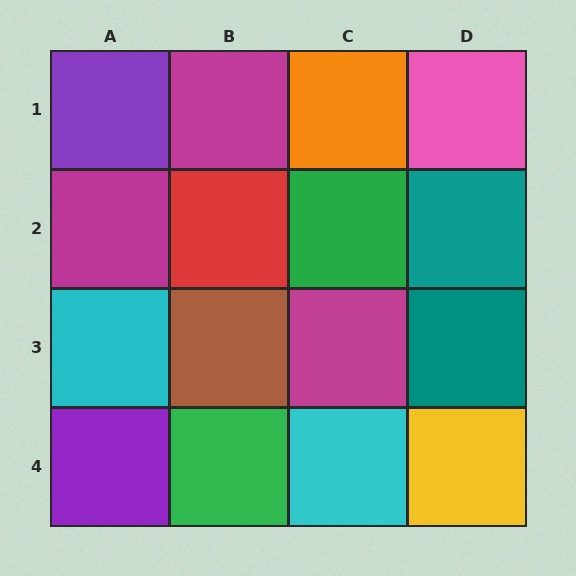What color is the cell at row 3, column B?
Brown.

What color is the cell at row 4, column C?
Cyan.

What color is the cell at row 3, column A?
Cyan.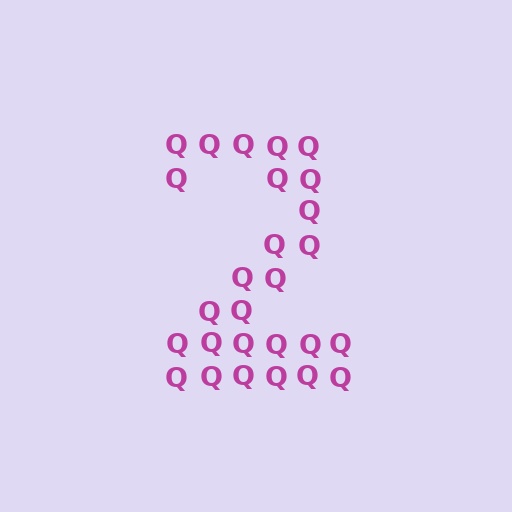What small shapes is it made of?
It is made of small letter Q's.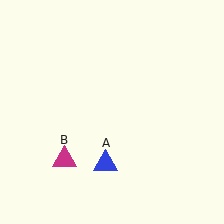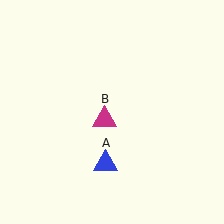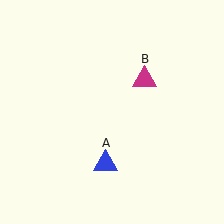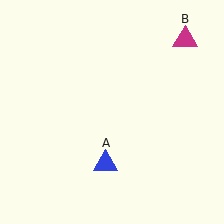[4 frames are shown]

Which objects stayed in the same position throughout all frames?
Blue triangle (object A) remained stationary.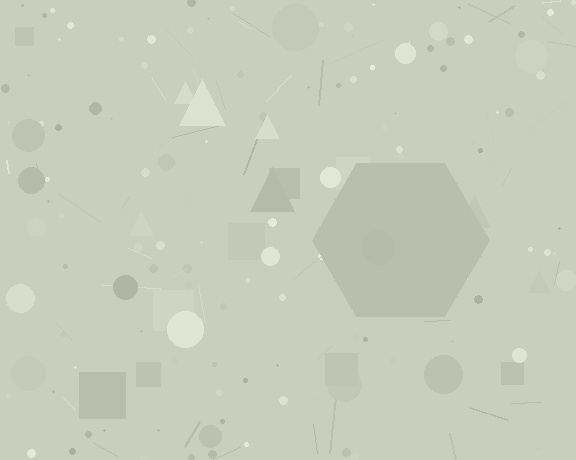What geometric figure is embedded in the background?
A hexagon is embedded in the background.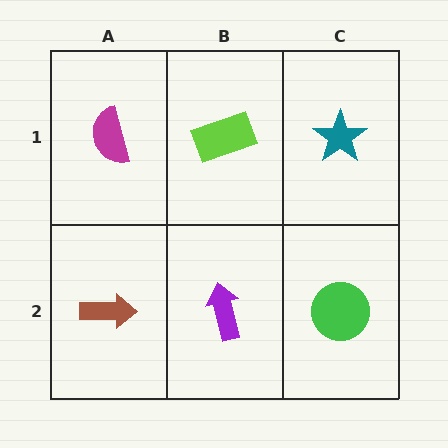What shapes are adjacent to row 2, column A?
A magenta semicircle (row 1, column A), a purple arrow (row 2, column B).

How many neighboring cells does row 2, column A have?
2.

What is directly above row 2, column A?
A magenta semicircle.